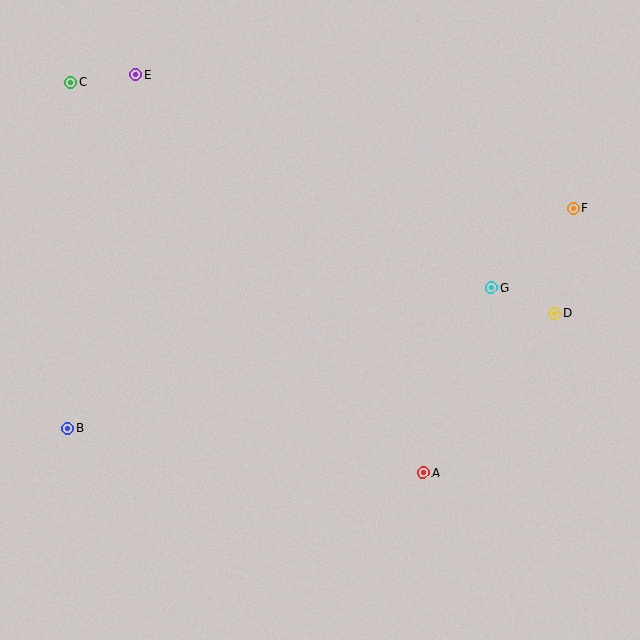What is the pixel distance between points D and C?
The distance between D and C is 536 pixels.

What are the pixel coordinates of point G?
Point G is at (491, 288).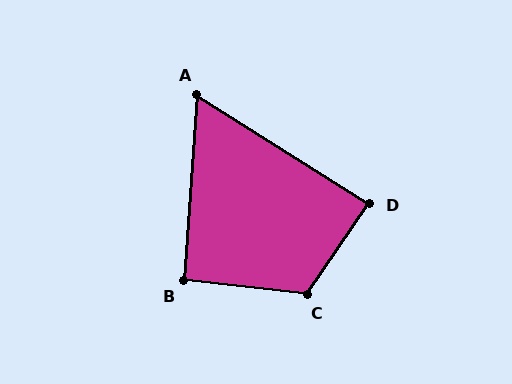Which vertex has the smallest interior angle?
A, at approximately 62 degrees.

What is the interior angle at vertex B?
Approximately 92 degrees (approximately right).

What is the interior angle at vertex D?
Approximately 88 degrees (approximately right).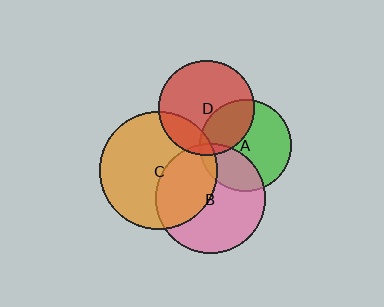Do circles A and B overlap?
Yes.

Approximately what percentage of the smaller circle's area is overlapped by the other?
Approximately 30%.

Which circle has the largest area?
Circle C (orange).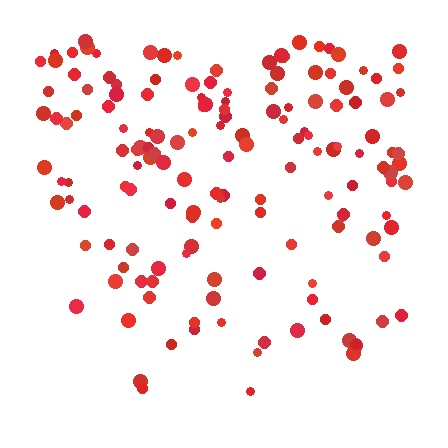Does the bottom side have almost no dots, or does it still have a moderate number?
Still a moderate number, just noticeably fewer than the top.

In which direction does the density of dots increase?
From bottom to top, with the top side densest.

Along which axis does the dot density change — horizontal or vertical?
Vertical.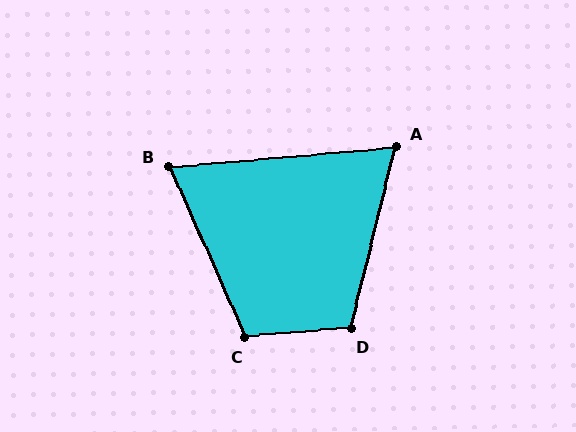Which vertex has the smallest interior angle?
A, at approximately 71 degrees.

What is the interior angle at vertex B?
Approximately 71 degrees (acute).